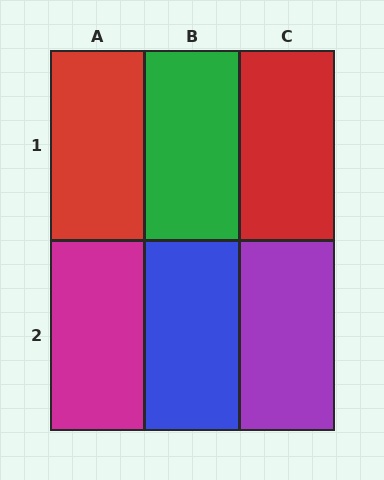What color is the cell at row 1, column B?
Green.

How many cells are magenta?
1 cell is magenta.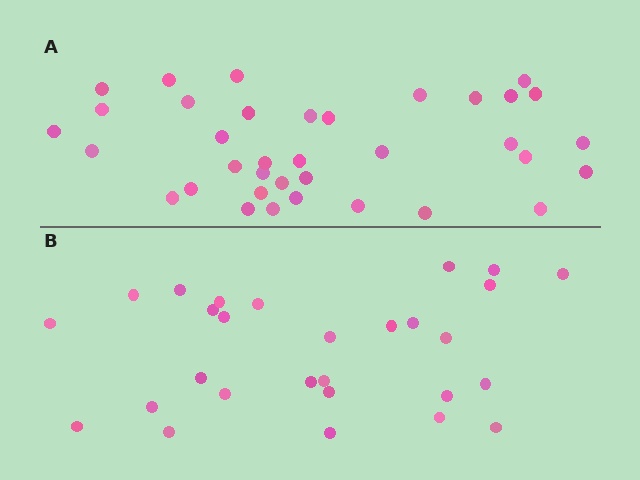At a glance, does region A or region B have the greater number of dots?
Region A (the top region) has more dots.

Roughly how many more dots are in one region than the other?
Region A has roughly 8 or so more dots than region B.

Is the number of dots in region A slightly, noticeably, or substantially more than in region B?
Region A has noticeably more, but not dramatically so. The ratio is roughly 1.3 to 1.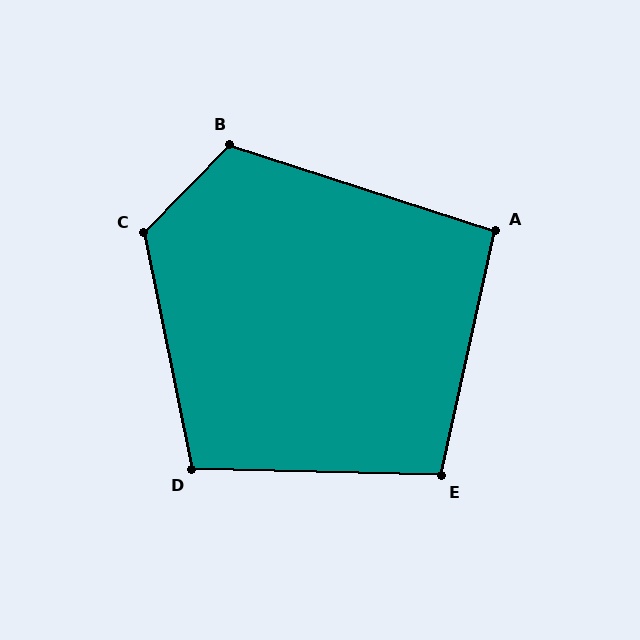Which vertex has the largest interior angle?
C, at approximately 124 degrees.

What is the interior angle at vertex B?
Approximately 117 degrees (obtuse).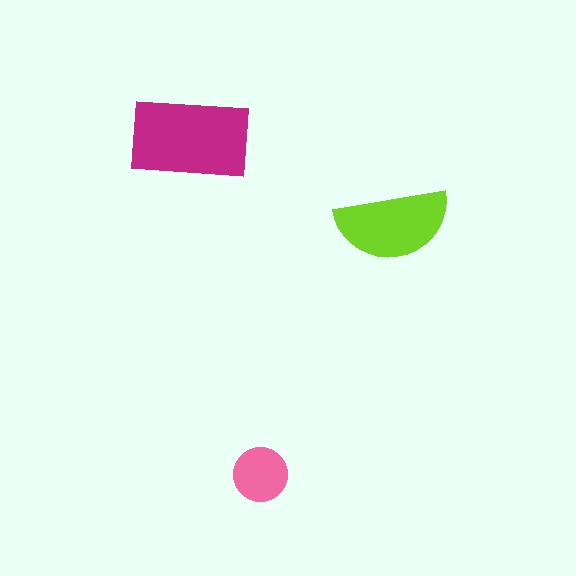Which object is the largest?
The magenta rectangle.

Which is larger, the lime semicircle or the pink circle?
The lime semicircle.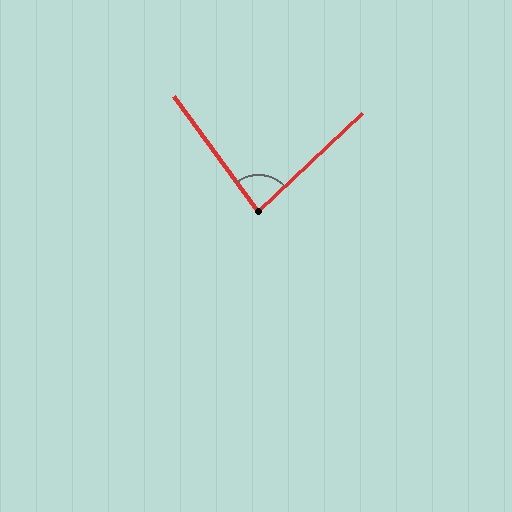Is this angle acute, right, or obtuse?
It is acute.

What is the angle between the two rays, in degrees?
Approximately 83 degrees.